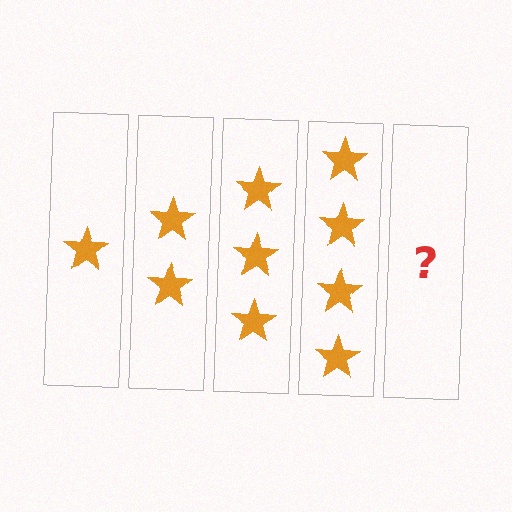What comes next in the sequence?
The next element should be 5 stars.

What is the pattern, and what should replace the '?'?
The pattern is that each step adds one more star. The '?' should be 5 stars.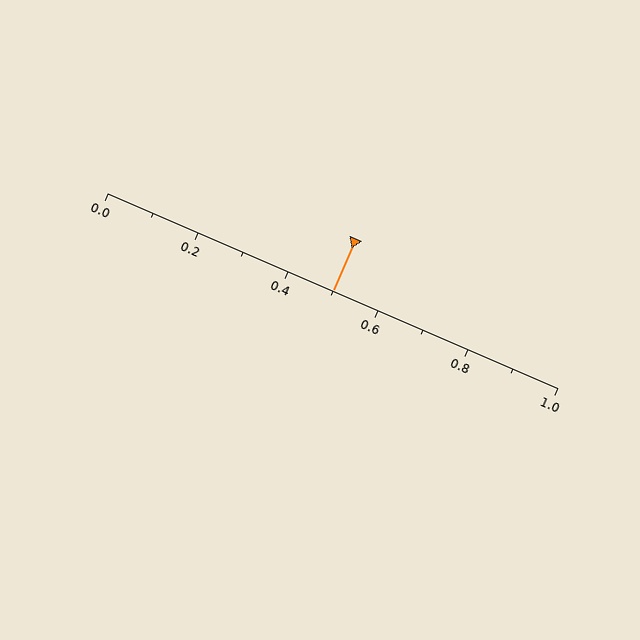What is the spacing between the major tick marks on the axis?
The major ticks are spaced 0.2 apart.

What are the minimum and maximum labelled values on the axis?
The axis runs from 0.0 to 1.0.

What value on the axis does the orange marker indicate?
The marker indicates approximately 0.5.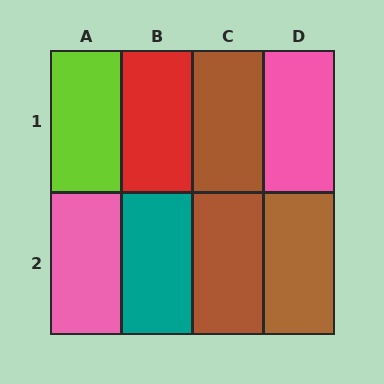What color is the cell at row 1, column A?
Lime.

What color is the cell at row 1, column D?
Pink.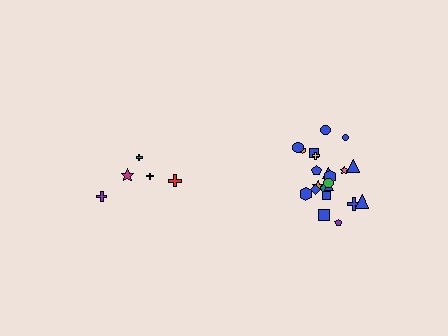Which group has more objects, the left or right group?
The right group.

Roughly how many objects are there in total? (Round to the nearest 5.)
Roughly 25 objects in total.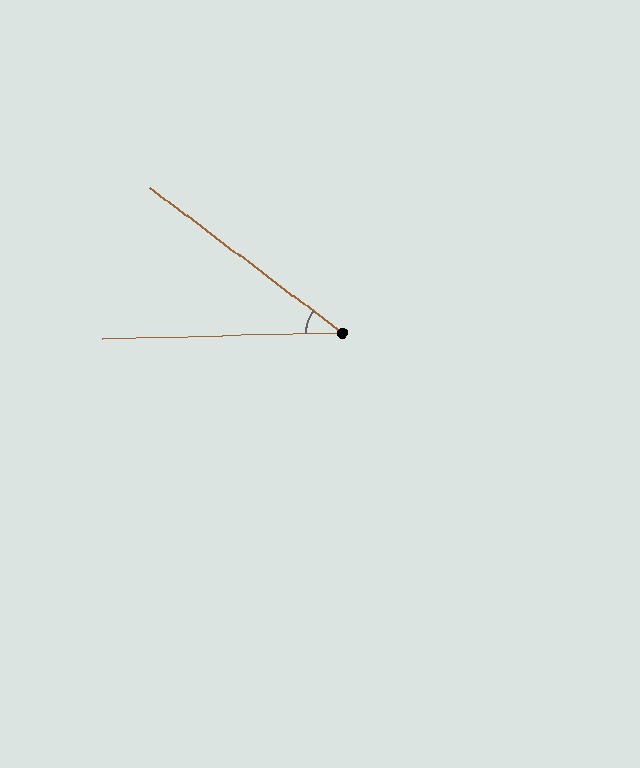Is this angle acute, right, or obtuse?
It is acute.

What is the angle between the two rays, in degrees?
Approximately 39 degrees.